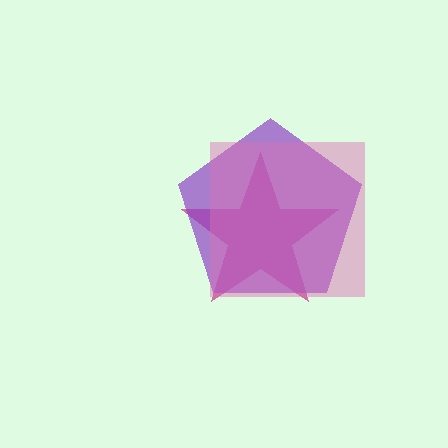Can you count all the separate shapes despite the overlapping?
Yes, there are 3 separate shapes.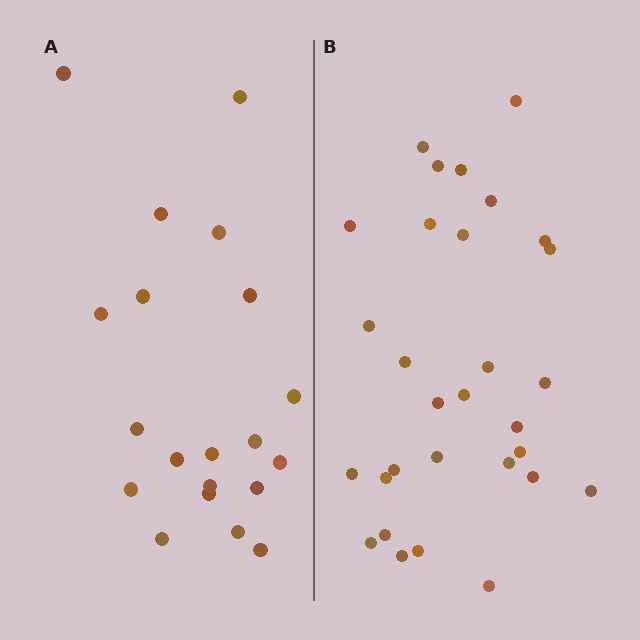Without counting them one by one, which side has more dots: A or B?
Region B (the right region) has more dots.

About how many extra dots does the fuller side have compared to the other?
Region B has roughly 10 or so more dots than region A.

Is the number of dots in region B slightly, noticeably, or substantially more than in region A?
Region B has substantially more. The ratio is roughly 1.5 to 1.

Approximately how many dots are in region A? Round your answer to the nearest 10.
About 20 dots.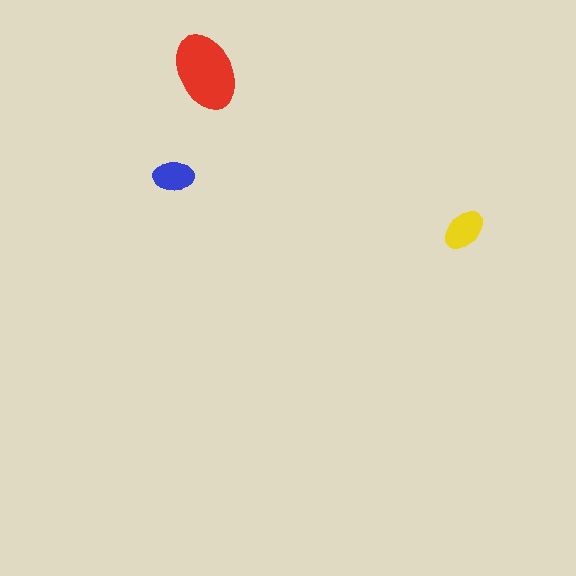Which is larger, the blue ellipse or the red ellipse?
The red one.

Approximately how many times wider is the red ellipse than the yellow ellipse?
About 2 times wider.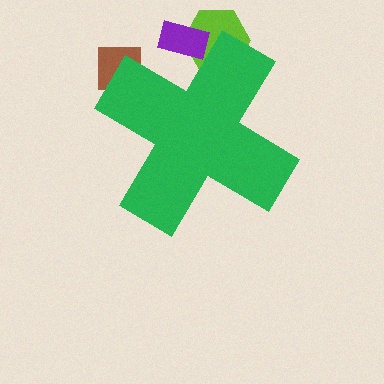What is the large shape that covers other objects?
A green cross.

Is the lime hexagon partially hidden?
Yes, the lime hexagon is partially hidden behind the green cross.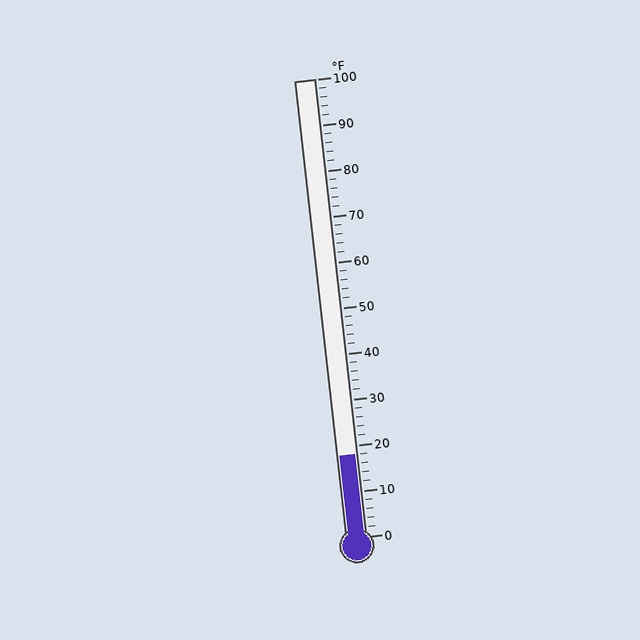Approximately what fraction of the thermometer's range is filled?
The thermometer is filled to approximately 20% of its range.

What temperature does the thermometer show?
The thermometer shows approximately 18°F.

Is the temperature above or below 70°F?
The temperature is below 70°F.